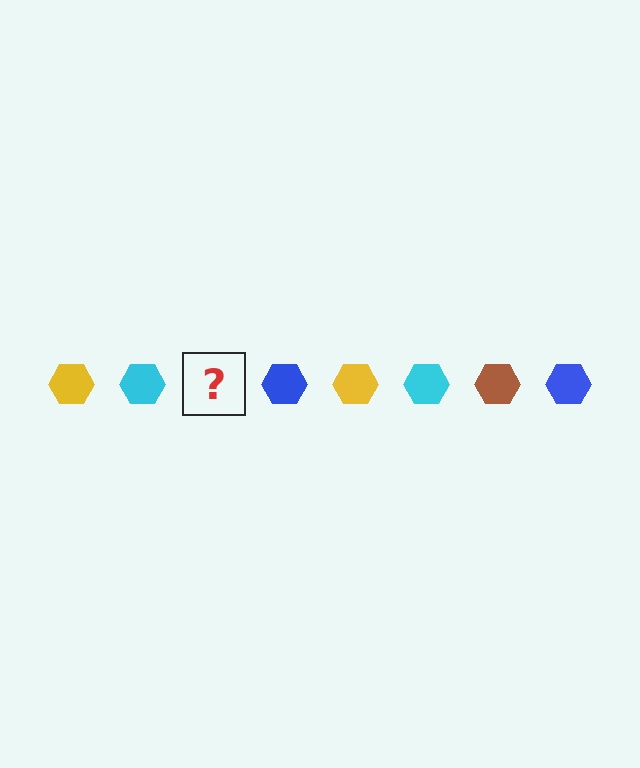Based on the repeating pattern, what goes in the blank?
The blank should be a brown hexagon.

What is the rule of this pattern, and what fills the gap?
The rule is that the pattern cycles through yellow, cyan, brown, blue hexagons. The gap should be filled with a brown hexagon.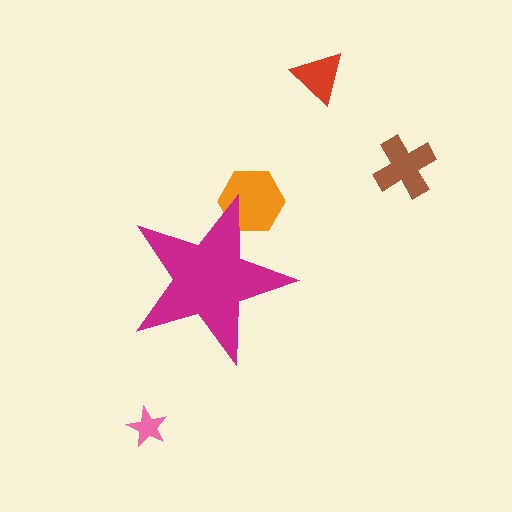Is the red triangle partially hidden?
No, the red triangle is fully visible.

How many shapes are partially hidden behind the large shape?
1 shape is partially hidden.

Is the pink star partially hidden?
No, the pink star is fully visible.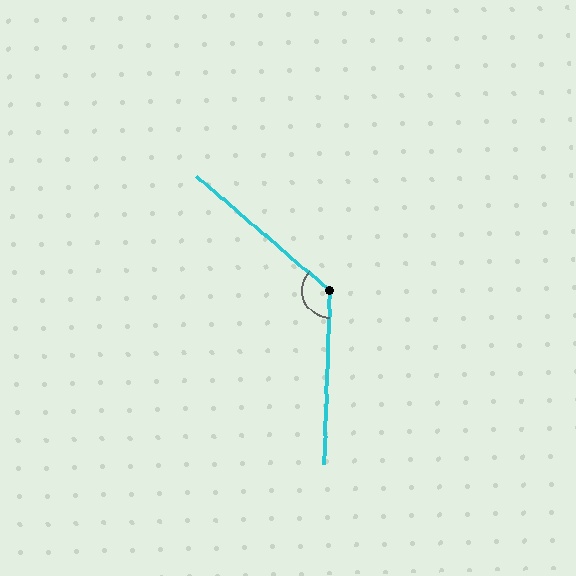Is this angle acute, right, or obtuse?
It is obtuse.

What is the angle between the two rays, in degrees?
Approximately 128 degrees.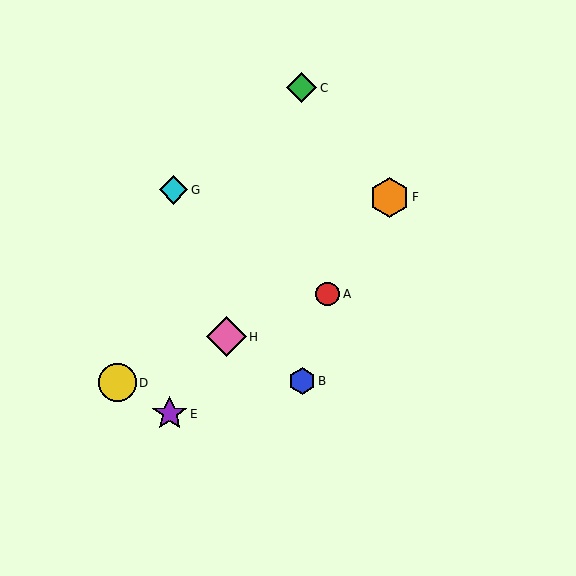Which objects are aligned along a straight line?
Objects A, D, H are aligned along a straight line.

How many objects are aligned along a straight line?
3 objects (A, D, H) are aligned along a straight line.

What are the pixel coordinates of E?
Object E is at (170, 414).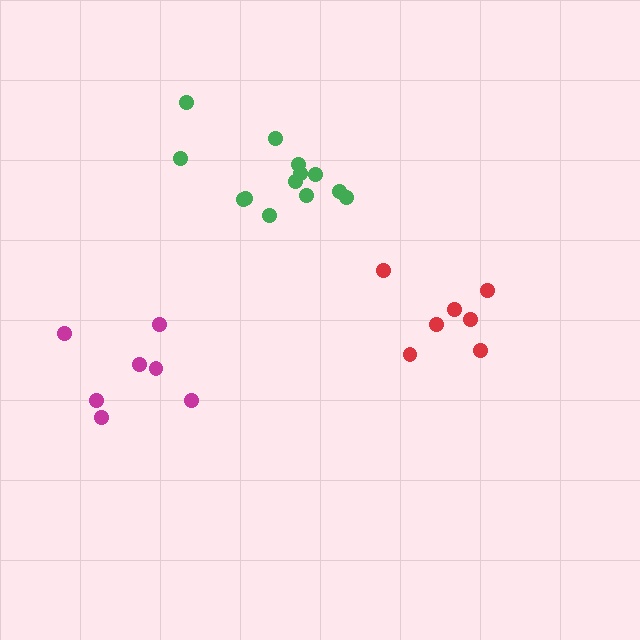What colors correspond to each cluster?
The clusters are colored: red, magenta, green.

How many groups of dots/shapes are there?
There are 3 groups.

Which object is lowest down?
The magenta cluster is bottommost.